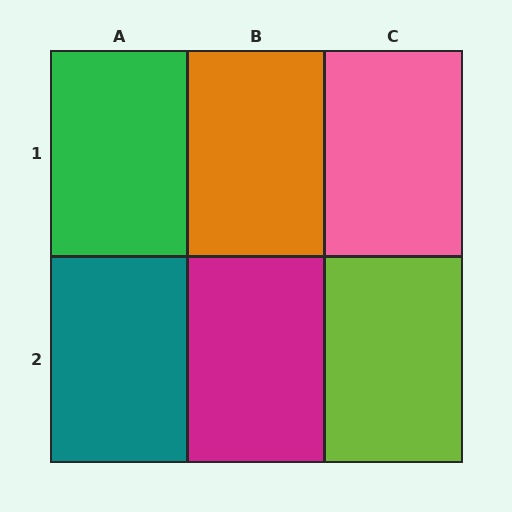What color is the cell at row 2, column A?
Teal.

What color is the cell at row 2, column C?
Lime.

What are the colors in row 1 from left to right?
Green, orange, pink.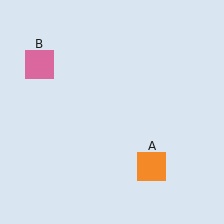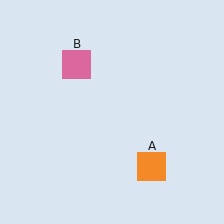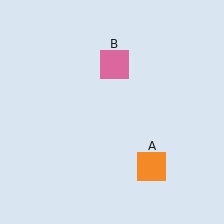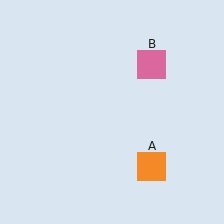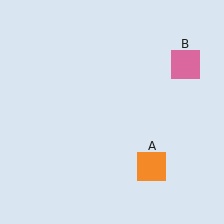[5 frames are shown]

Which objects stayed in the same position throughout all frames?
Orange square (object A) remained stationary.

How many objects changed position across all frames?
1 object changed position: pink square (object B).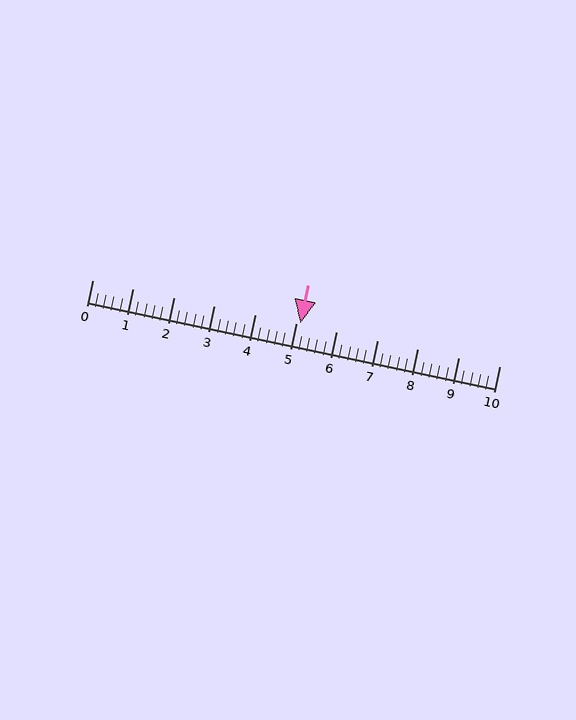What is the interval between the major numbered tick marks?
The major tick marks are spaced 1 units apart.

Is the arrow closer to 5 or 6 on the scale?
The arrow is closer to 5.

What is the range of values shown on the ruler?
The ruler shows values from 0 to 10.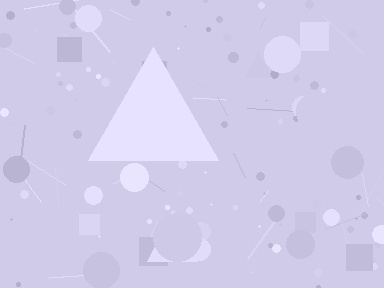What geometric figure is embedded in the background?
A triangle is embedded in the background.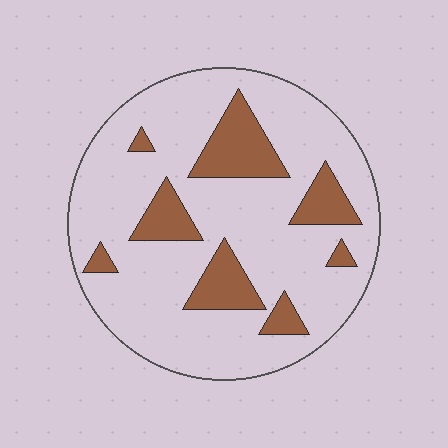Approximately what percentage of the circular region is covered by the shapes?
Approximately 20%.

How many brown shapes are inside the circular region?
8.